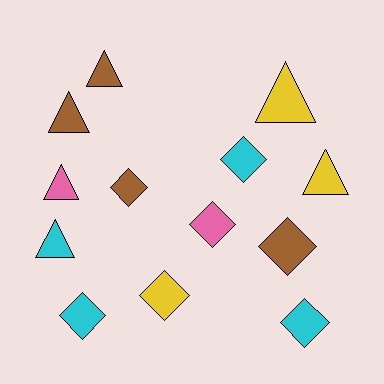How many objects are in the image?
There are 13 objects.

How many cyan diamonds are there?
There are 3 cyan diamonds.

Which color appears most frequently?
Brown, with 4 objects.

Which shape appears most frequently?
Diamond, with 7 objects.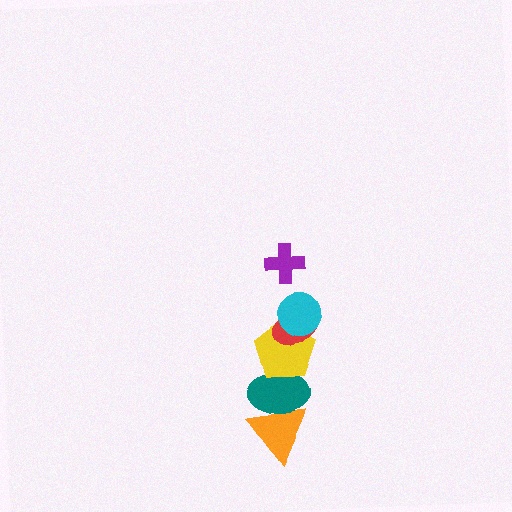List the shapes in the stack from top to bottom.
From top to bottom: the purple cross, the cyan circle, the red ellipse, the yellow pentagon, the teal ellipse, the orange triangle.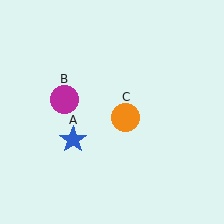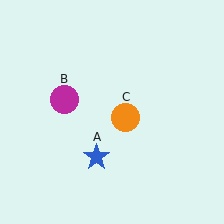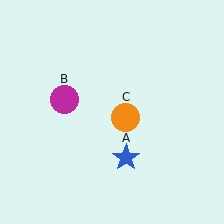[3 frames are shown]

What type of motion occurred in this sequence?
The blue star (object A) rotated counterclockwise around the center of the scene.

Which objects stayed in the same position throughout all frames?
Magenta circle (object B) and orange circle (object C) remained stationary.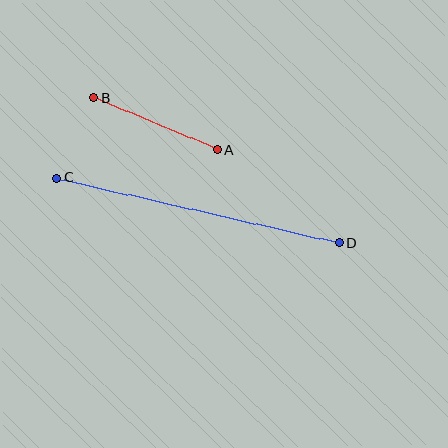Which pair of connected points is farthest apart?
Points C and D are farthest apart.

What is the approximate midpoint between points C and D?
The midpoint is at approximately (198, 210) pixels.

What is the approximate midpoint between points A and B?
The midpoint is at approximately (155, 124) pixels.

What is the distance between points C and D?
The distance is approximately 290 pixels.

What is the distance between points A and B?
The distance is approximately 134 pixels.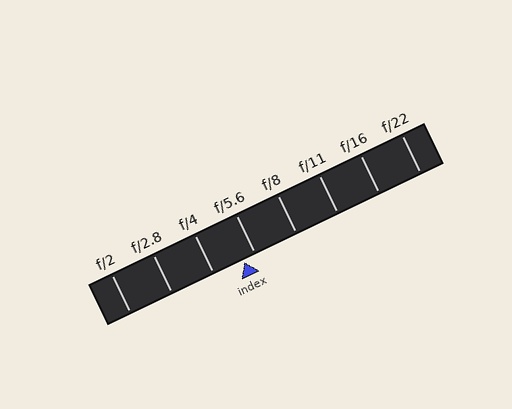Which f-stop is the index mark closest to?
The index mark is closest to f/5.6.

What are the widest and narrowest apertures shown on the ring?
The widest aperture shown is f/2 and the narrowest is f/22.